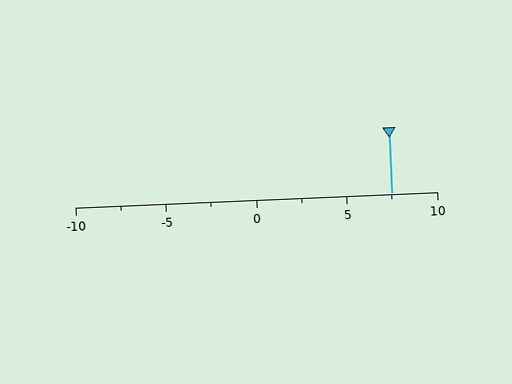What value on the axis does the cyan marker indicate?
The marker indicates approximately 7.5.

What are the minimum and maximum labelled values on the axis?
The axis runs from -10 to 10.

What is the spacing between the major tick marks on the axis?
The major ticks are spaced 5 apart.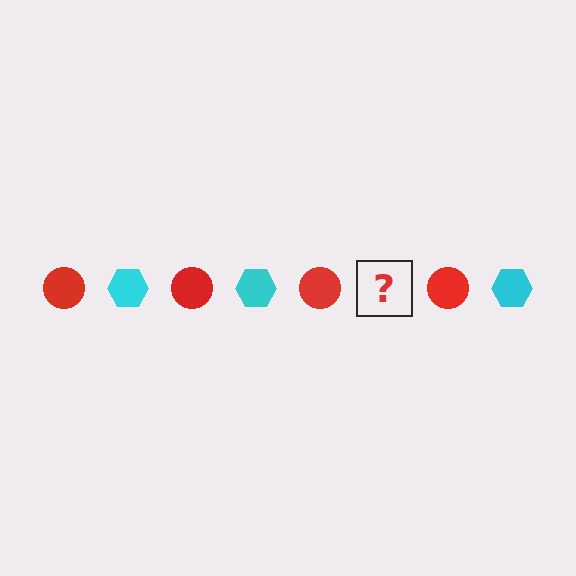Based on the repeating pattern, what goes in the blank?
The blank should be a cyan hexagon.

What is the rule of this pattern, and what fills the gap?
The rule is that the pattern alternates between red circle and cyan hexagon. The gap should be filled with a cyan hexagon.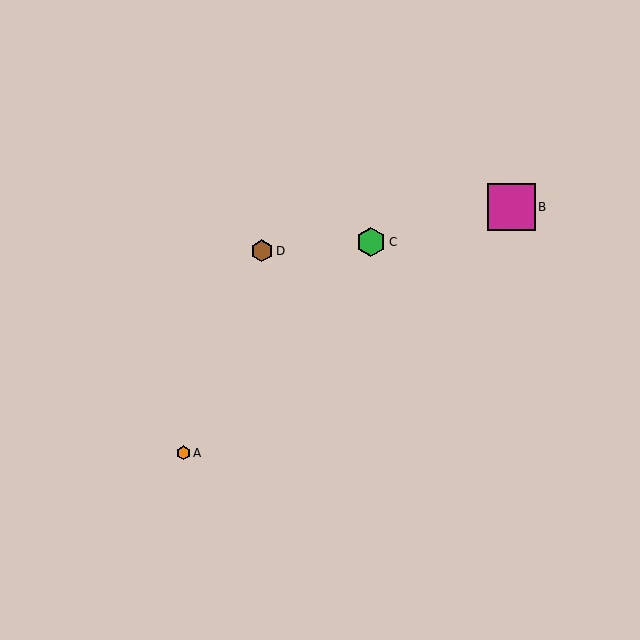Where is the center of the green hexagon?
The center of the green hexagon is at (371, 242).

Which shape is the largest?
The magenta square (labeled B) is the largest.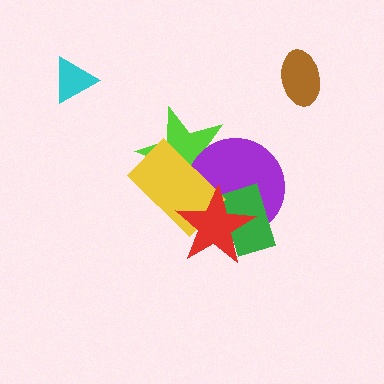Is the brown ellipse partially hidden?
No, no other shape covers it.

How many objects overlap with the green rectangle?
2 objects overlap with the green rectangle.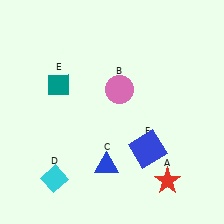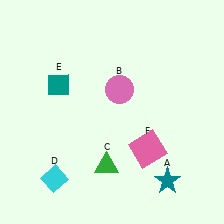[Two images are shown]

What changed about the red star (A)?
In Image 1, A is red. In Image 2, it changed to teal.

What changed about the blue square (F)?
In Image 1, F is blue. In Image 2, it changed to pink.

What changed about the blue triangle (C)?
In Image 1, C is blue. In Image 2, it changed to green.